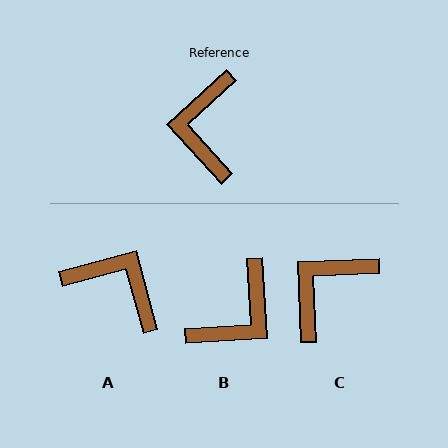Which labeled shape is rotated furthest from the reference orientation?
B, about 141 degrees away.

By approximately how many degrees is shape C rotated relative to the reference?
Approximately 40 degrees clockwise.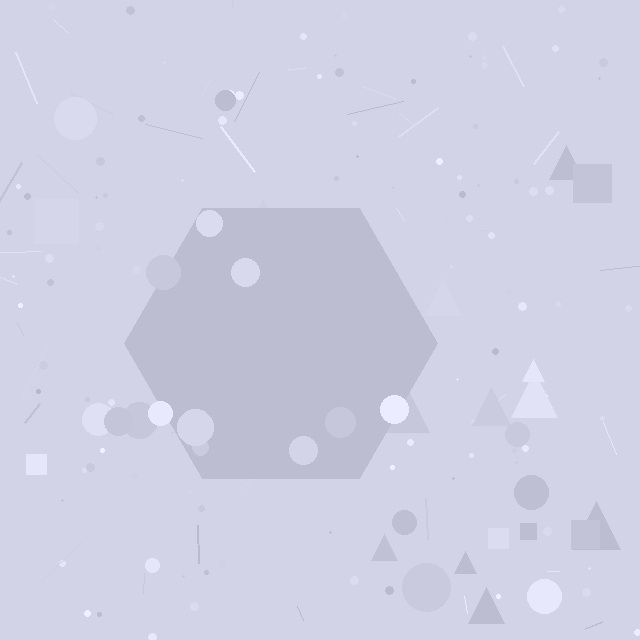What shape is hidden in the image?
A hexagon is hidden in the image.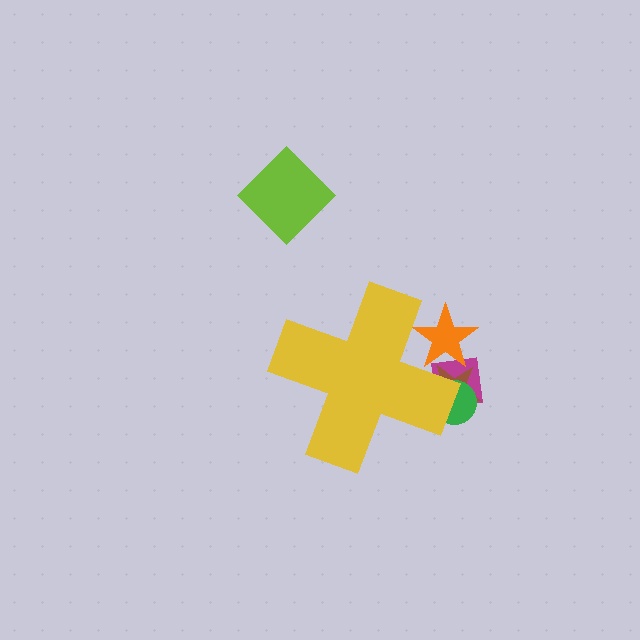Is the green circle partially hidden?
Yes, the green circle is partially hidden behind the yellow cross.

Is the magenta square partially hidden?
Yes, the magenta square is partially hidden behind the yellow cross.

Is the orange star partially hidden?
Yes, the orange star is partially hidden behind the yellow cross.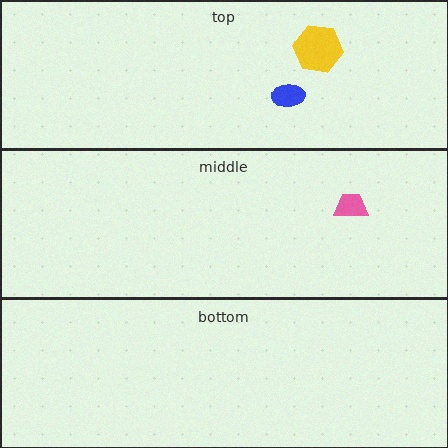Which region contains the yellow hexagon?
The top region.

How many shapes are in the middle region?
1.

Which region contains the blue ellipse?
The top region.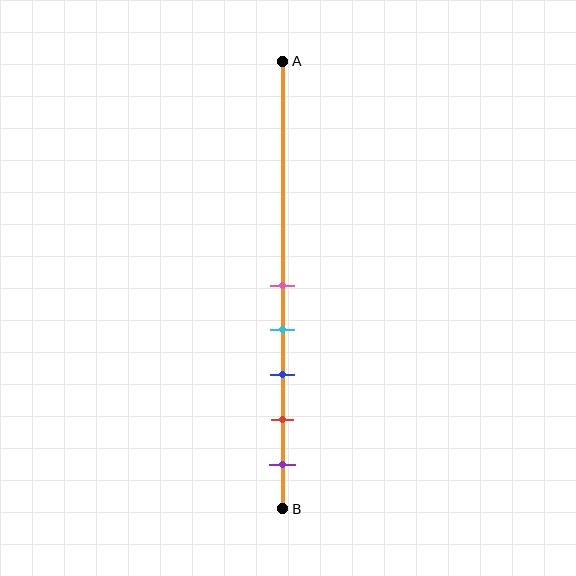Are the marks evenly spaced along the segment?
Yes, the marks are approximately evenly spaced.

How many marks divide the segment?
There are 5 marks dividing the segment.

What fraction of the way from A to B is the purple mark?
The purple mark is approximately 90% (0.9) of the way from A to B.